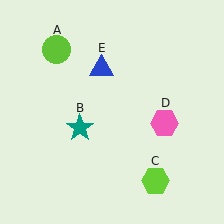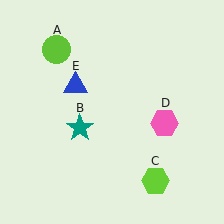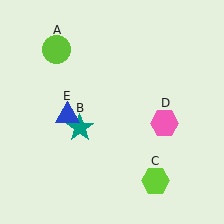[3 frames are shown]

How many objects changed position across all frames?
1 object changed position: blue triangle (object E).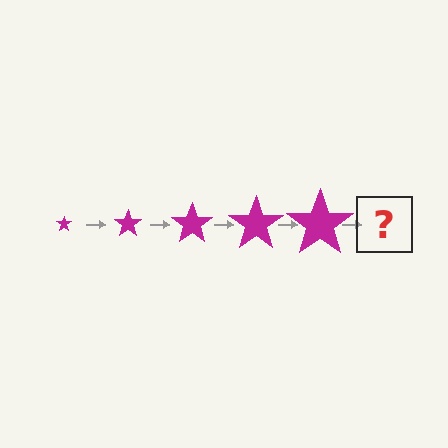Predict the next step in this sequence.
The next step is a magenta star, larger than the previous one.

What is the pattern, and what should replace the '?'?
The pattern is that the star gets progressively larger each step. The '?' should be a magenta star, larger than the previous one.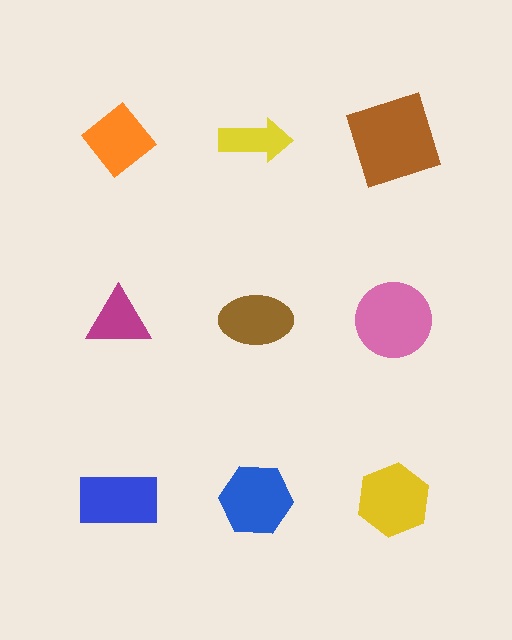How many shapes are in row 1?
3 shapes.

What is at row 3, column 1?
A blue rectangle.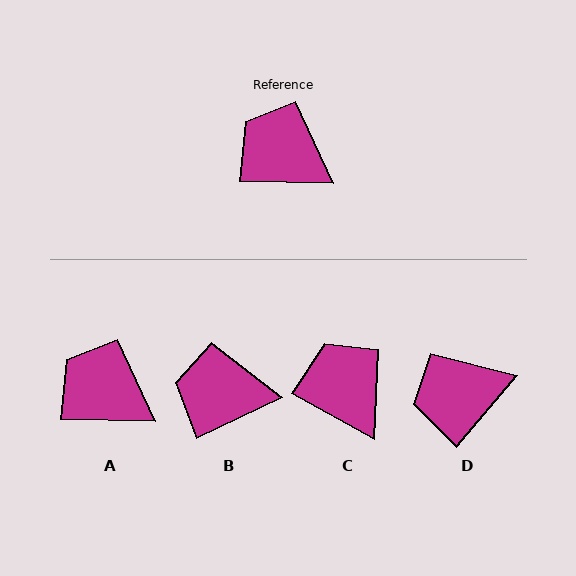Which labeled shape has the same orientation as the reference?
A.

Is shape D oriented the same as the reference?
No, it is off by about 51 degrees.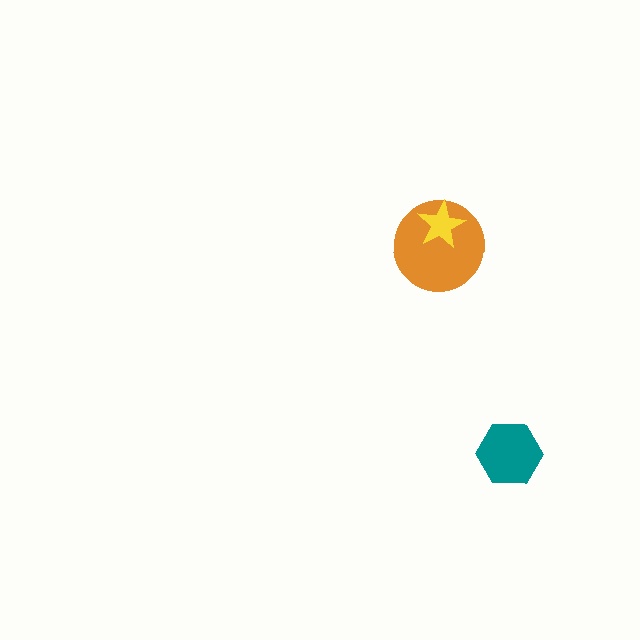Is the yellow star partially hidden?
No, no other shape covers it.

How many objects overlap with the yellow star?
1 object overlaps with the yellow star.